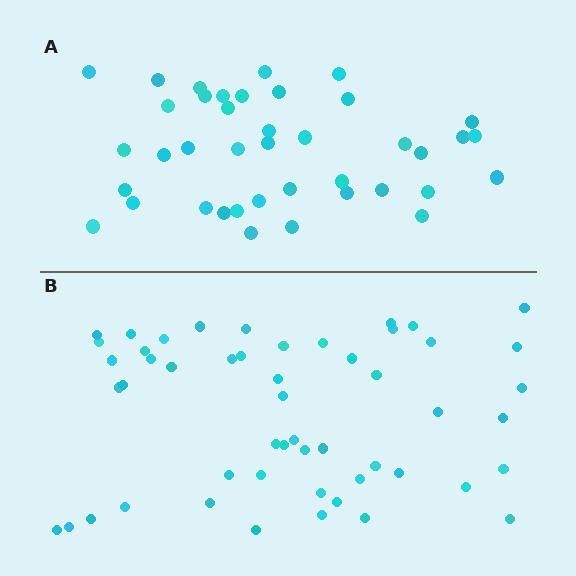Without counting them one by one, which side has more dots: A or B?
Region B (the bottom region) has more dots.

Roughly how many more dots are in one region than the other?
Region B has roughly 12 or so more dots than region A.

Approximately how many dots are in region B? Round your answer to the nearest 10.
About 50 dots. (The exact count is 52, which rounds to 50.)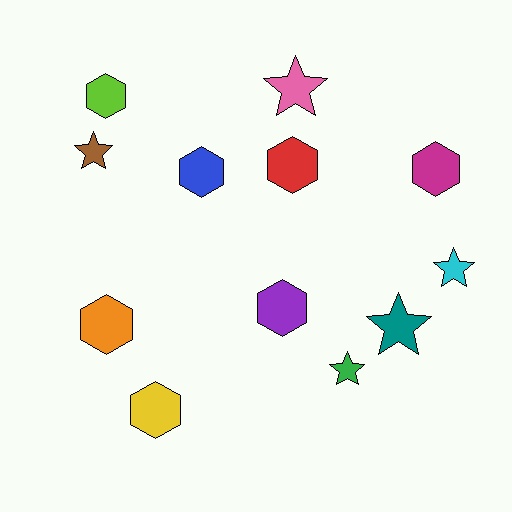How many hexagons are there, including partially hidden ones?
There are 7 hexagons.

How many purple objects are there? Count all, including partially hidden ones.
There is 1 purple object.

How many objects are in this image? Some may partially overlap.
There are 12 objects.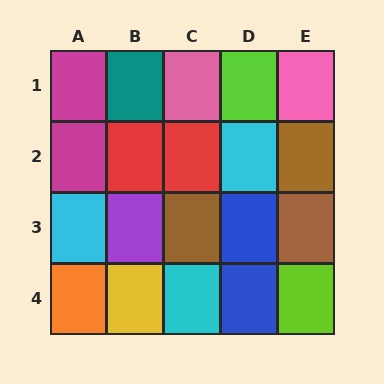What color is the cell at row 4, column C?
Cyan.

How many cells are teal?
1 cell is teal.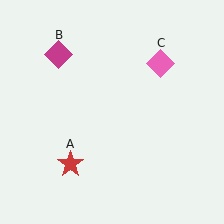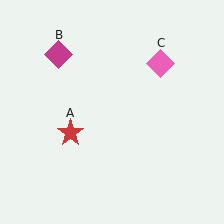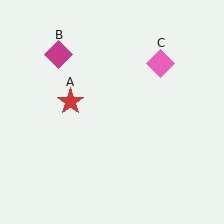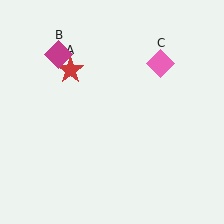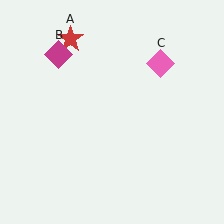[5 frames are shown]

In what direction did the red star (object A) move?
The red star (object A) moved up.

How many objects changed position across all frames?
1 object changed position: red star (object A).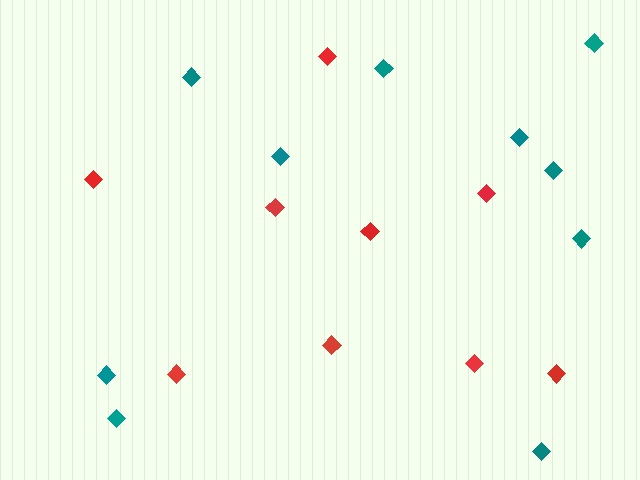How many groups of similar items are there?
There are 2 groups: one group of red diamonds (9) and one group of teal diamonds (10).